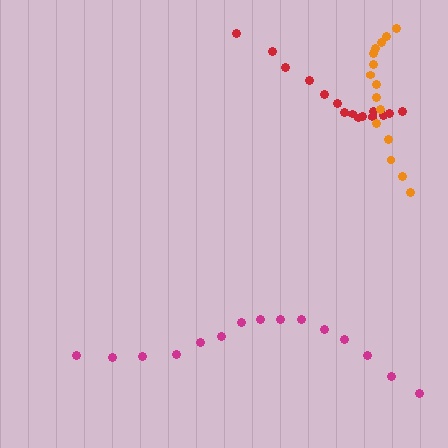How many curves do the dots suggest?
There are 3 distinct paths.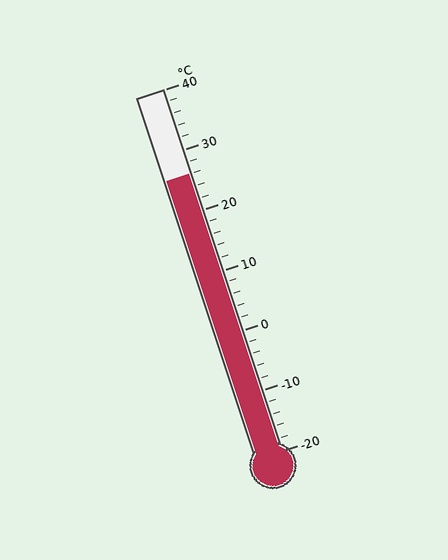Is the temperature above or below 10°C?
The temperature is above 10°C.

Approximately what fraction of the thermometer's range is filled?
The thermometer is filled to approximately 75% of its range.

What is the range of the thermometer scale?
The thermometer scale ranges from -20°C to 40°C.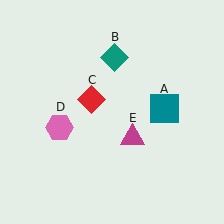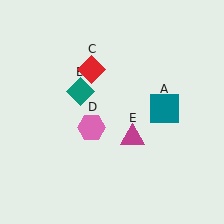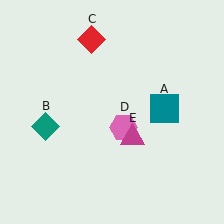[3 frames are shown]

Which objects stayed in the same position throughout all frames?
Teal square (object A) and magenta triangle (object E) remained stationary.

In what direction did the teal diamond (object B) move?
The teal diamond (object B) moved down and to the left.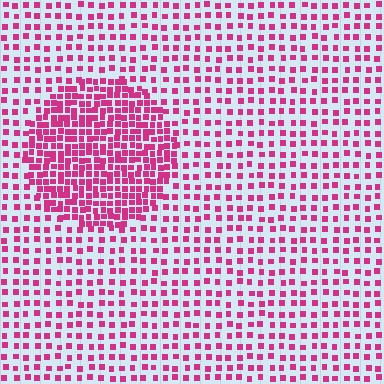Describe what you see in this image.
The image contains small magenta elements arranged at two different densities. A circle-shaped region is visible where the elements are more densely packed than the surrounding area.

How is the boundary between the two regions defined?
The boundary is defined by a change in element density (approximately 2.2x ratio). All elements are the same color, size, and shape.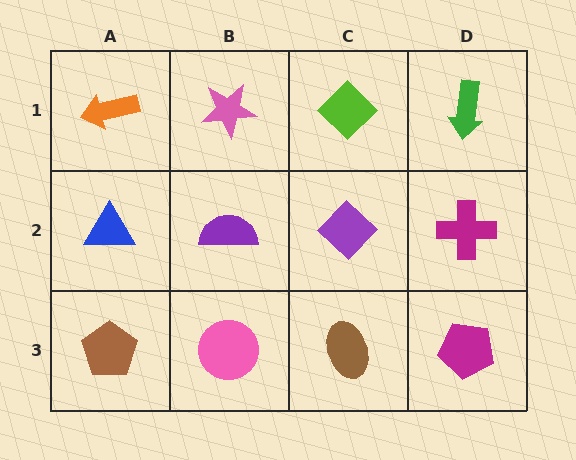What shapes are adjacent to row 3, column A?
A blue triangle (row 2, column A), a pink circle (row 3, column B).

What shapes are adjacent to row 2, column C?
A lime diamond (row 1, column C), a brown ellipse (row 3, column C), a purple semicircle (row 2, column B), a magenta cross (row 2, column D).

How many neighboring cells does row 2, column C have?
4.